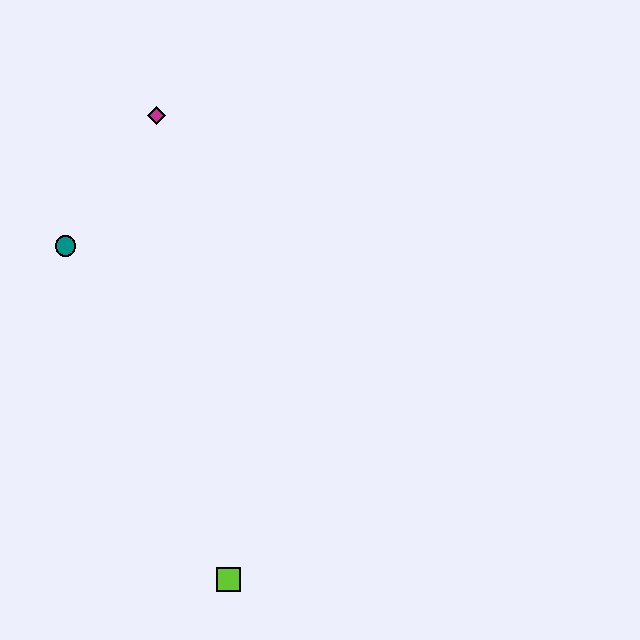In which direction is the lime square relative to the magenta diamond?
The lime square is below the magenta diamond.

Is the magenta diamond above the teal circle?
Yes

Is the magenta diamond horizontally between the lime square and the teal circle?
Yes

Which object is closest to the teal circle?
The magenta diamond is closest to the teal circle.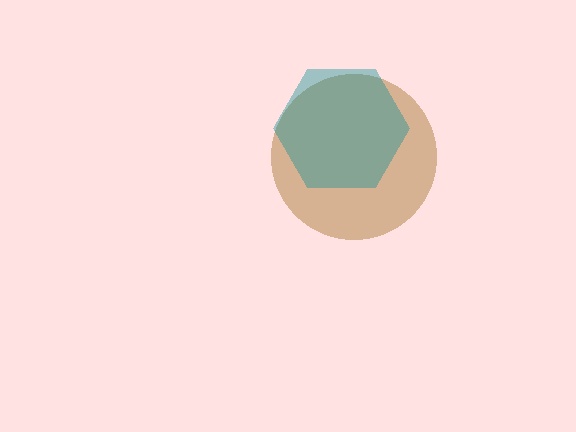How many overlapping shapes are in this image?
There are 2 overlapping shapes in the image.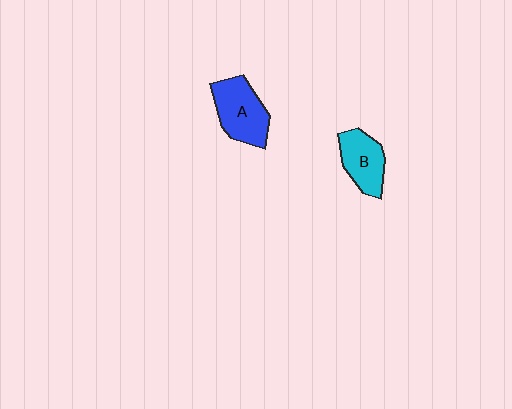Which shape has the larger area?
Shape A (blue).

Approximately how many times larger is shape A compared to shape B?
Approximately 1.3 times.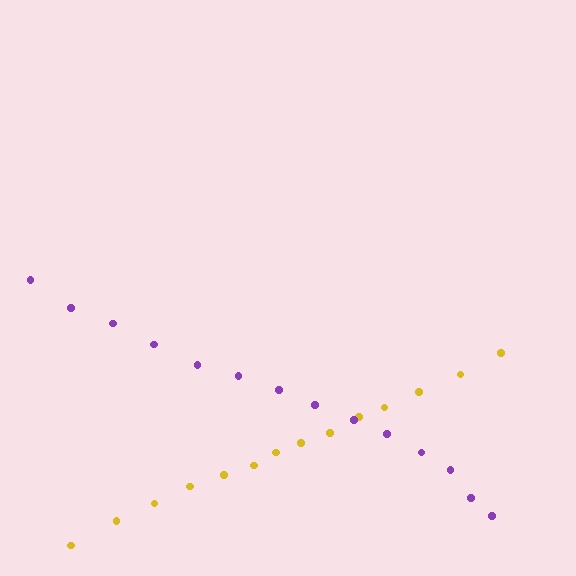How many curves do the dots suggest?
There are 2 distinct paths.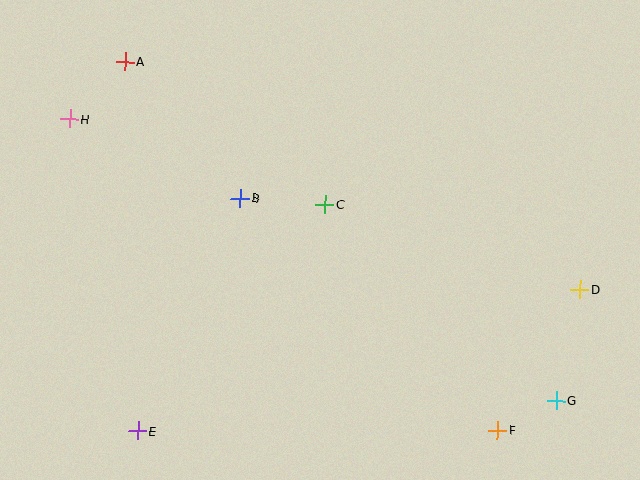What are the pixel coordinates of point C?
Point C is at (325, 205).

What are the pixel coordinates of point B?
Point B is at (240, 198).